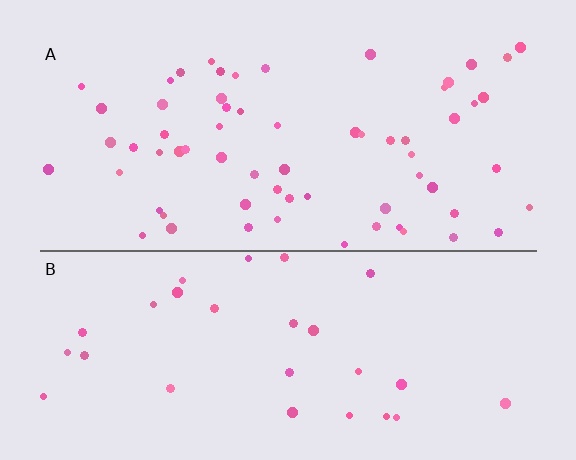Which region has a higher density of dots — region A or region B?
A (the top).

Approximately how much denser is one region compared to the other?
Approximately 2.2× — region A over region B.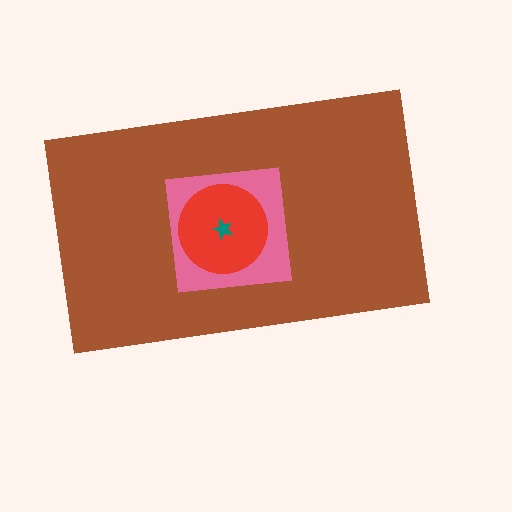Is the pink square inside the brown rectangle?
Yes.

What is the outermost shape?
The brown rectangle.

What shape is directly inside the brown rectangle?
The pink square.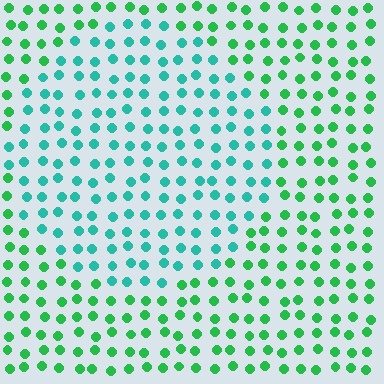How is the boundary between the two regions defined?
The boundary is defined purely by a slight shift in hue (about 37 degrees). Spacing, size, and orientation are identical on both sides.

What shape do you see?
I see a circle.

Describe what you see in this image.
The image is filled with small green elements in a uniform arrangement. A circle-shaped region is visible where the elements are tinted to a slightly different hue, forming a subtle color boundary.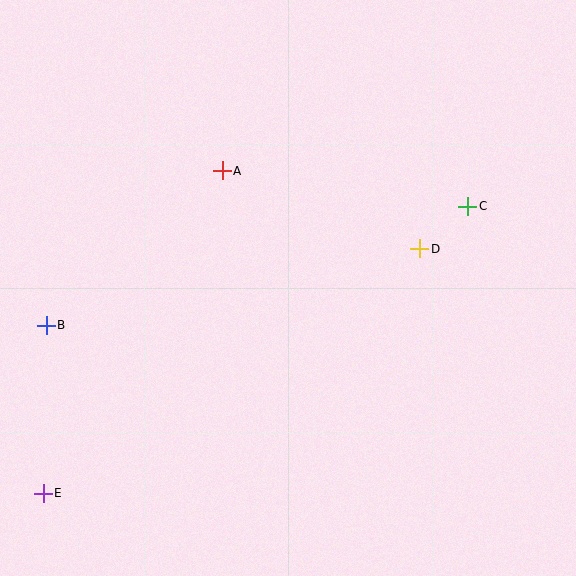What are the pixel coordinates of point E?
Point E is at (43, 493).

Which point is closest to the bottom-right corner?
Point D is closest to the bottom-right corner.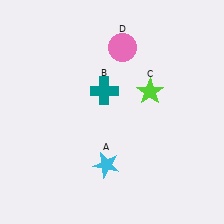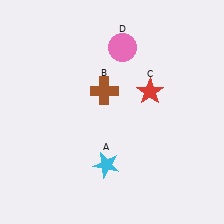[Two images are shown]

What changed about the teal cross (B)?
In Image 1, B is teal. In Image 2, it changed to brown.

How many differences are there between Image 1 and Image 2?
There are 2 differences between the two images.